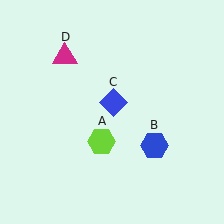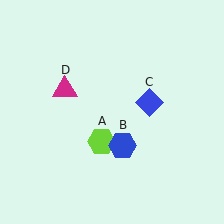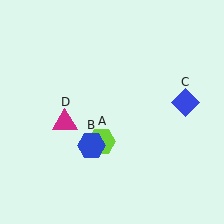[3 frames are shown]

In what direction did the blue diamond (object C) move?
The blue diamond (object C) moved right.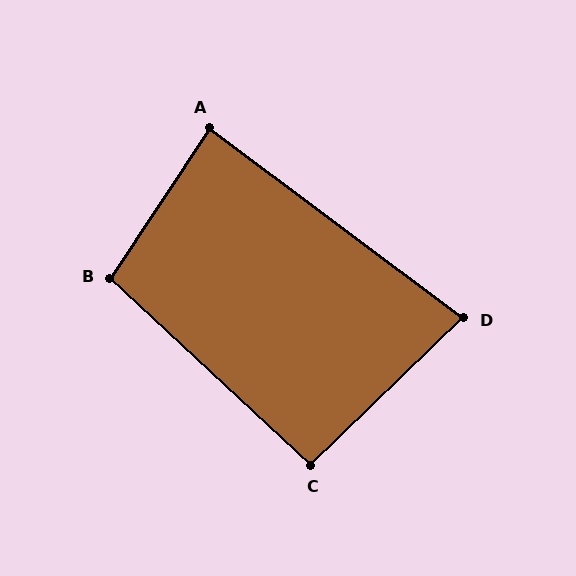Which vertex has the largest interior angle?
B, at approximately 99 degrees.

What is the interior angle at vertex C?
Approximately 93 degrees (approximately right).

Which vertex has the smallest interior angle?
D, at approximately 81 degrees.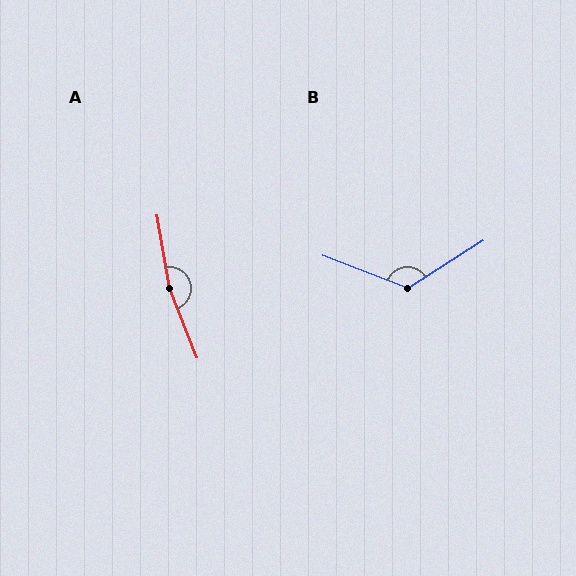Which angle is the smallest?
B, at approximately 126 degrees.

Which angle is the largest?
A, at approximately 168 degrees.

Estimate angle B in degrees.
Approximately 126 degrees.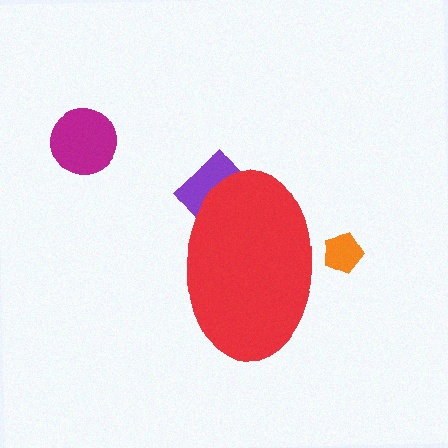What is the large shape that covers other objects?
A red ellipse.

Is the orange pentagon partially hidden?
Yes, the orange pentagon is partially hidden behind the red ellipse.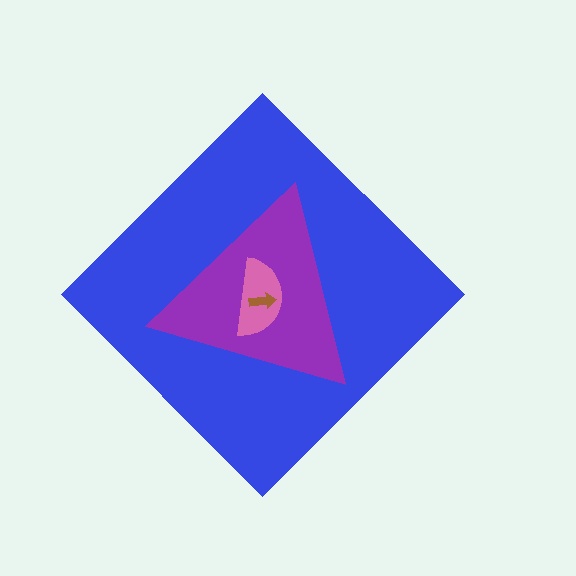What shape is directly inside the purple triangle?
The pink semicircle.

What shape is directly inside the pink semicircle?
The brown arrow.